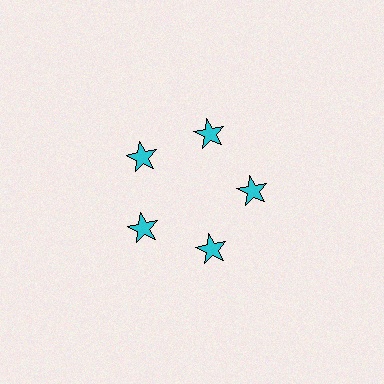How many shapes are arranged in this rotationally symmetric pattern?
There are 5 shapes, arranged in 5 groups of 1.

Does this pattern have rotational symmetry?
Yes, this pattern has 5-fold rotational symmetry. It looks the same after rotating 72 degrees around the center.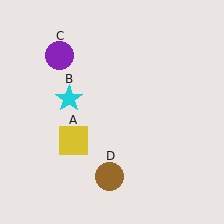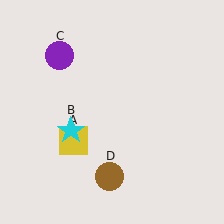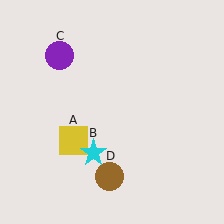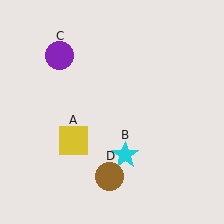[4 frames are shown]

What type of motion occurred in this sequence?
The cyan star (object B) rotated counterclockwise around the center of the scene.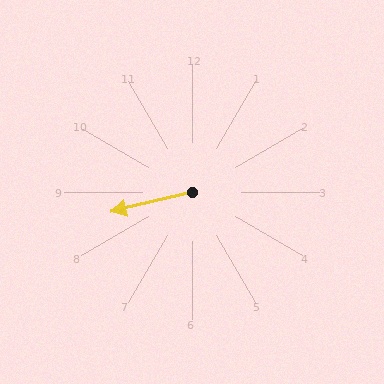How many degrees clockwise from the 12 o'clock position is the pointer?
Approximately 257 degrees.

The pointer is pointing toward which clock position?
Roughly 9 o'clock.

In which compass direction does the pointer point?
West.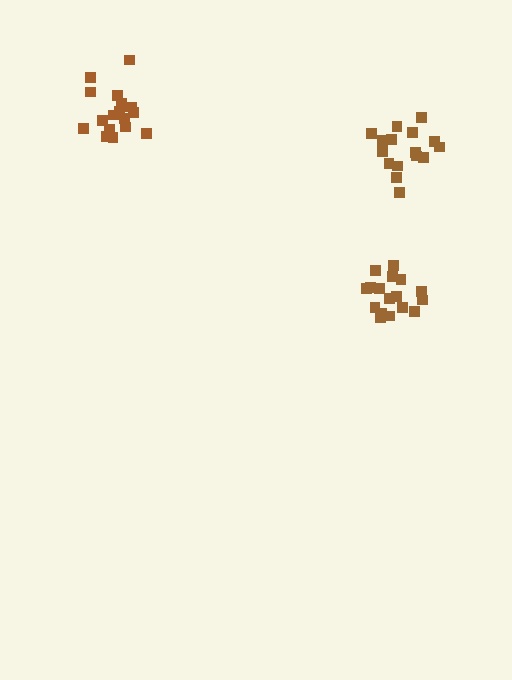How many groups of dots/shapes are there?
There are 3 groups.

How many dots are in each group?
Group 1: 17 dots, Group 2: 16 dots, Group 3: 18 dots (51 total).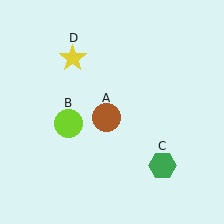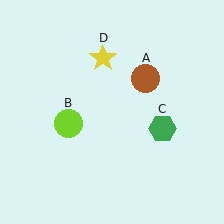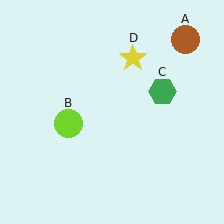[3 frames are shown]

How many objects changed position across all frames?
3 objects changed position: brown circle (object A), green hexagon (object C), yellow star (object D).